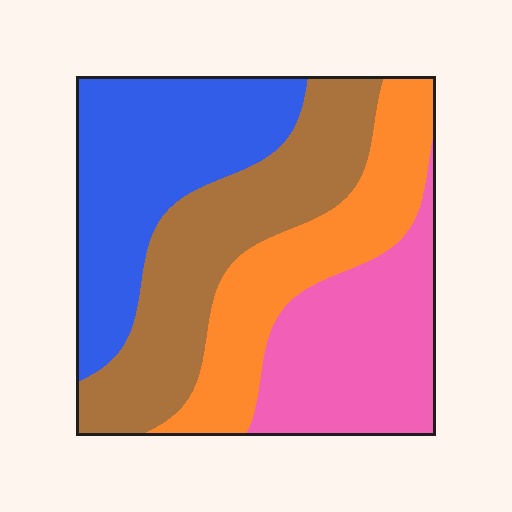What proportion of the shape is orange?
Orange takes up less than a quarter of the shape.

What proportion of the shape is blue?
Blue covers 27% of the shape.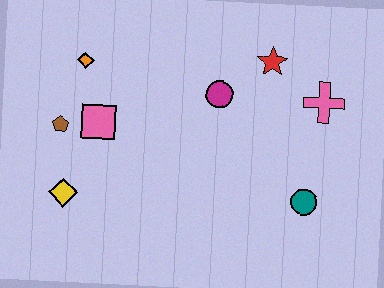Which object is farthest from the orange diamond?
The teal circle is farthest from the orange diamond.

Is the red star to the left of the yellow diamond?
No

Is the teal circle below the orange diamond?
Yes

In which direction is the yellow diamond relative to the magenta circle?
The yellow diamond is to the left of the magenta circle.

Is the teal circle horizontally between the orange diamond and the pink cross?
Yes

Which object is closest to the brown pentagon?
The pink square is closest to the brown pentagon.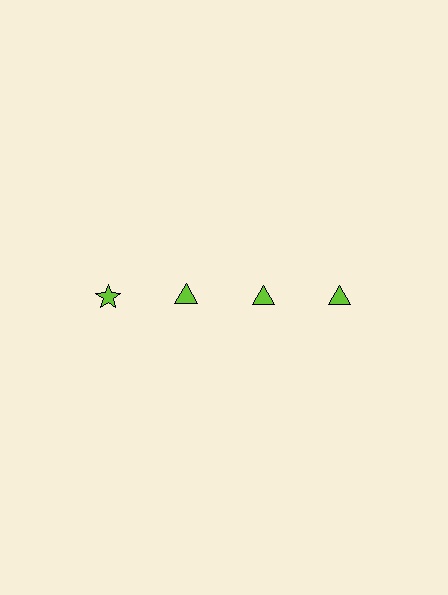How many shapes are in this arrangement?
There are 4 shapes arranged in a grid pattern.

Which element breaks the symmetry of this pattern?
The lime star in the top row, leftmost column breaks the symmetry. All other shapes are lime triangles.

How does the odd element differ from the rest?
It has a different shape: star instead of triangle.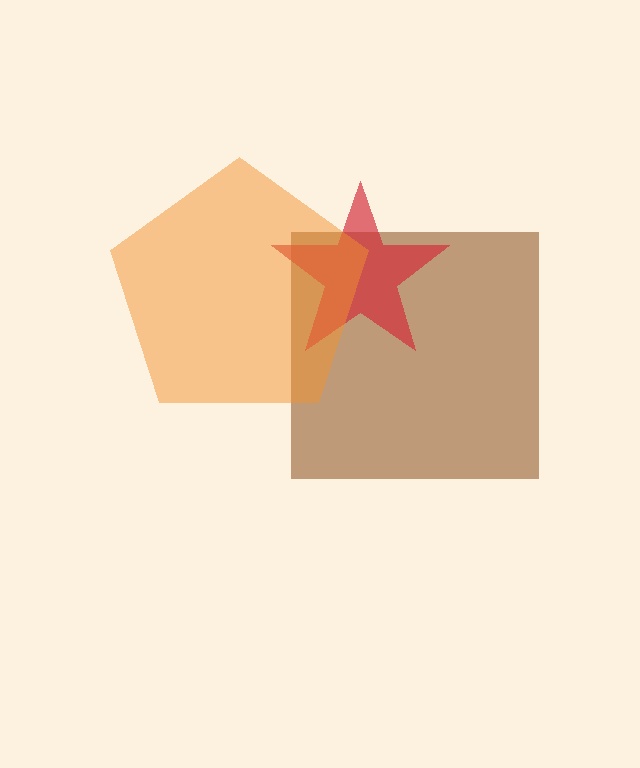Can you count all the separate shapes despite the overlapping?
Yes, there are 3 separate shapes.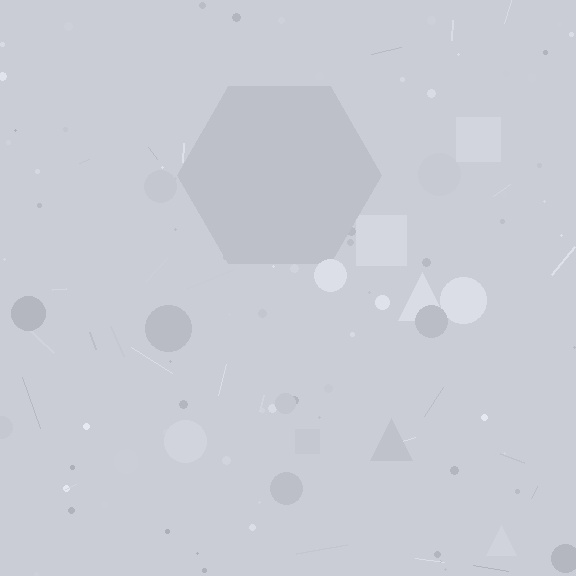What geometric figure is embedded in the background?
A hexagon is embedded in the background.